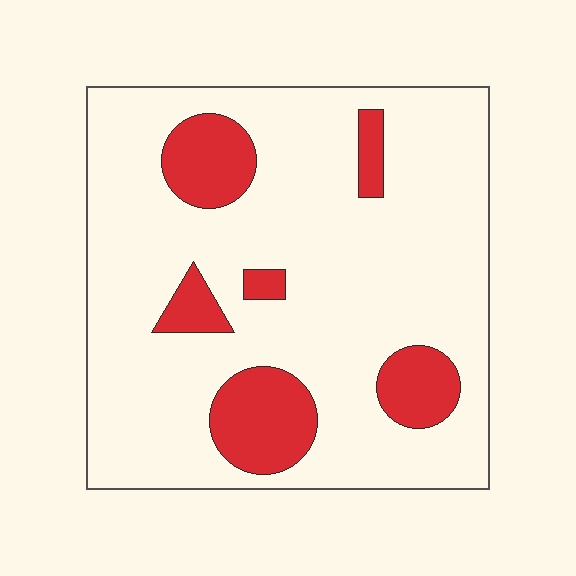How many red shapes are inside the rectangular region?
6.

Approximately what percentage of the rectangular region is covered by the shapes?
Approximately 20%.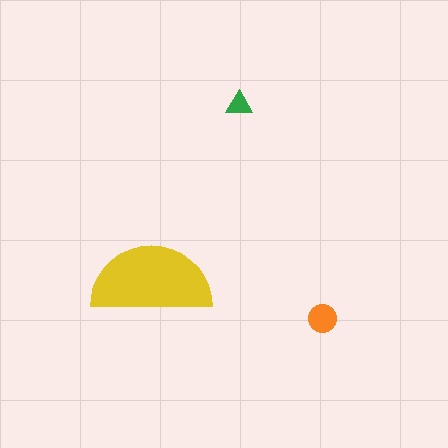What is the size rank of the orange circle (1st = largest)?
2nd.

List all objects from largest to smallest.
The yellow semicircle, the orange circle, the green triangle.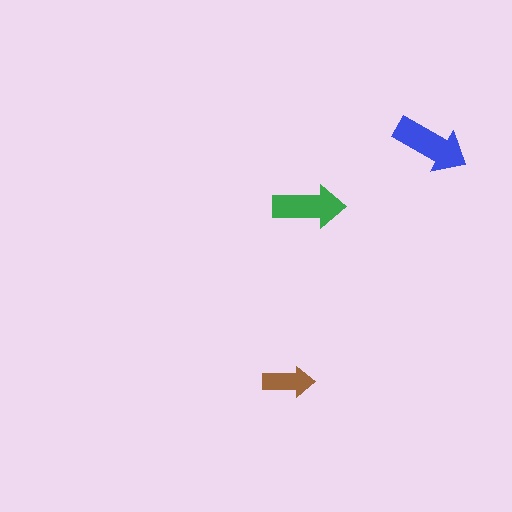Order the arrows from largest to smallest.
the blue one, the green one, the brown one.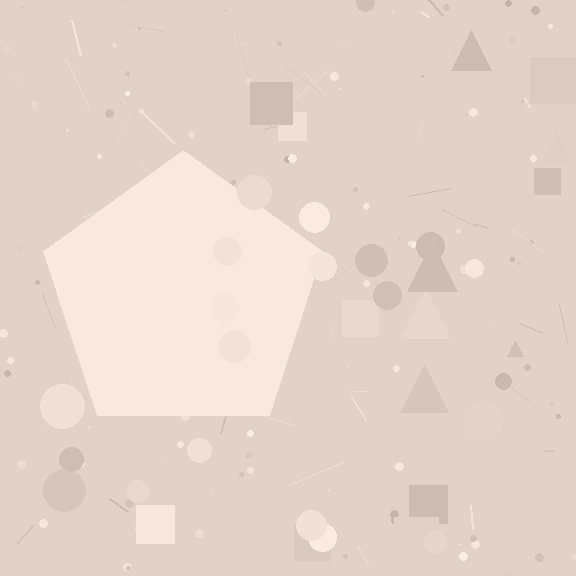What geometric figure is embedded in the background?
A pentagon is embedded in the background.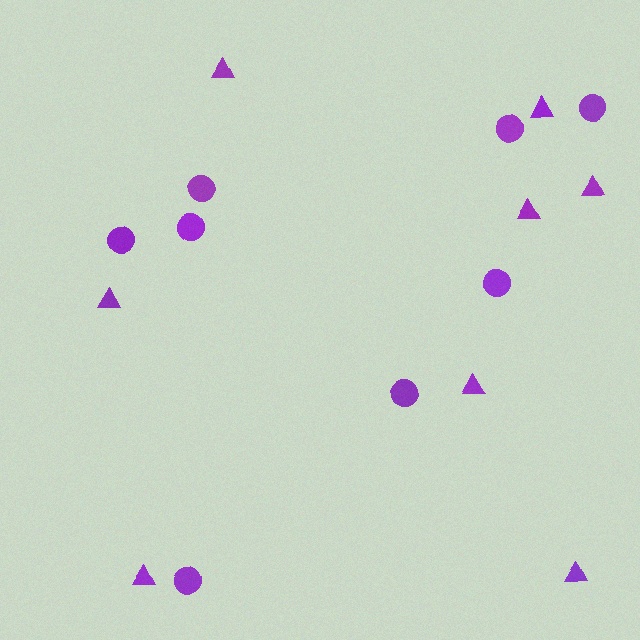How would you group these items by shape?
There are 2 groups: one group of triangles (8) and one group of circles (8).